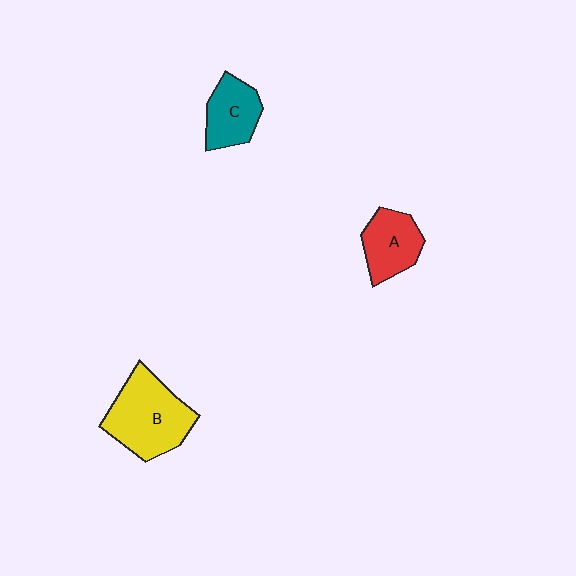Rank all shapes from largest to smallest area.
From largest to smallest: B (yellow), A (red), C (teal).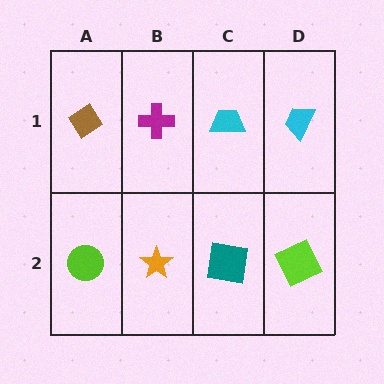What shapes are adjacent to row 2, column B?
A magenta cross (row 1, column B), a lime circle (row 2, column A), a teal square (row 2, column C).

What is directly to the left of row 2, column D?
A teal square.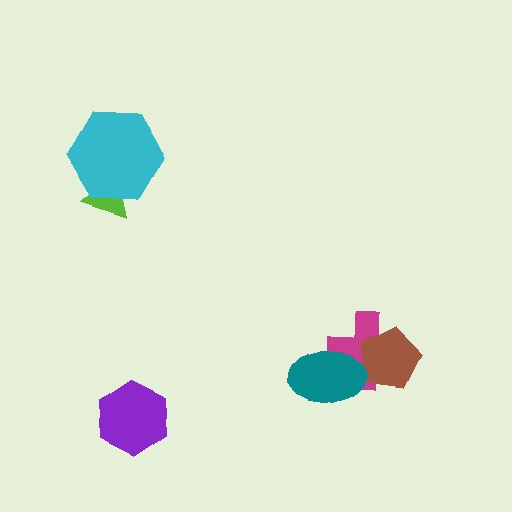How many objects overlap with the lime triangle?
1 object overlaps with the lime triangle.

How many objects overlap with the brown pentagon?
1 object overlaps with the brown pentagon.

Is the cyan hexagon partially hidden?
No, no other shape covers it.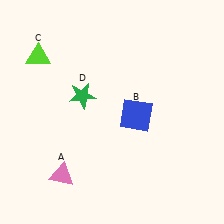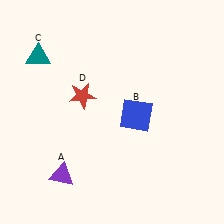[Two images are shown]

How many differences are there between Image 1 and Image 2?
There are 3 differences between the two images.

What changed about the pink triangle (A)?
In Image 1, A is pink. In Image 2, it changed to purple.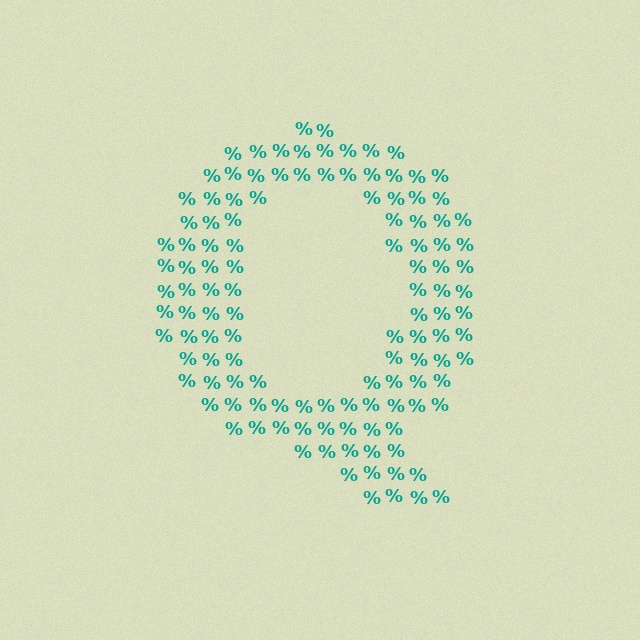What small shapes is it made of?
It is made of small percent signs.